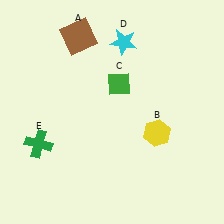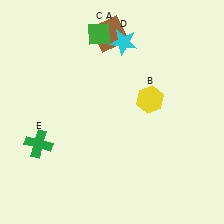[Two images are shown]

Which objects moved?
The objects that moved are: the brown square (A), the yellow hexagon (B), the green diamond (C).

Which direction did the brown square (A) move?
The brown square (A) moved right.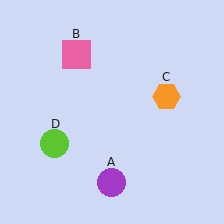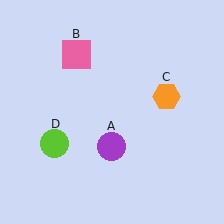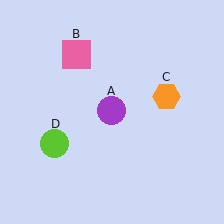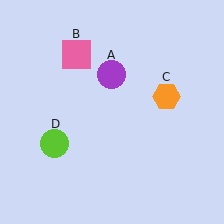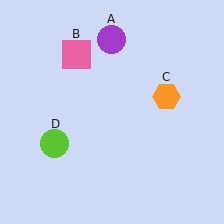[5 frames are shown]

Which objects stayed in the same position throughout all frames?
Pink square (object B) and orange hexagon (object C) and lime circle (object D) remained stationary.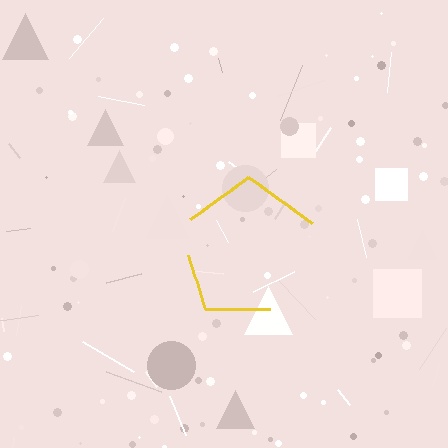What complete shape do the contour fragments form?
The contour fragments form a pentagon.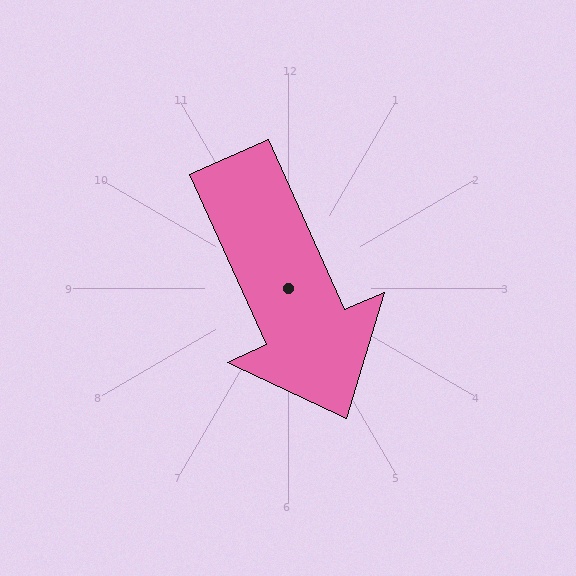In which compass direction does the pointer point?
Southeast.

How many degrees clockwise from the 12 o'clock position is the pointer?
Approximately 156 degrees.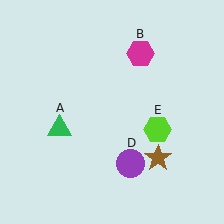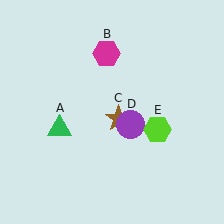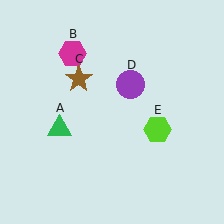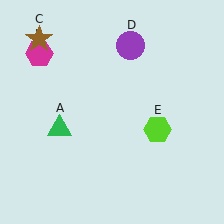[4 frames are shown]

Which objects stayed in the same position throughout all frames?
Green triangle (object A) and lime hexagon (object E) remained stationary.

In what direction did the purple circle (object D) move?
The purple circle (object D) moved up.